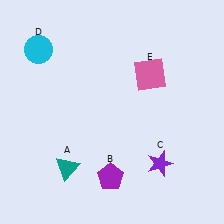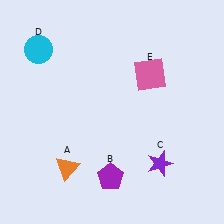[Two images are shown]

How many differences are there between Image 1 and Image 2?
There is 1 difference between the two images.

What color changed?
The triangle (A) changed from teal in Image 1 to orange in Image 2.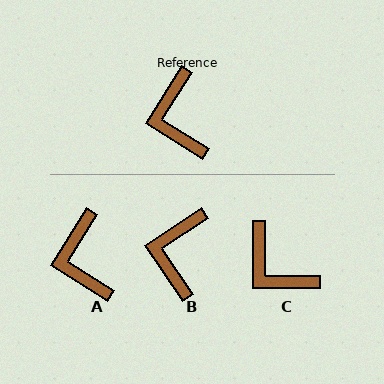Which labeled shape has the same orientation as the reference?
A.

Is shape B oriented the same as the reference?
No, it is off by about 24 degrees.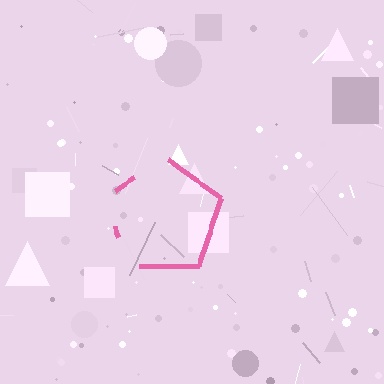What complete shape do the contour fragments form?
The contour fragments form a pentagon.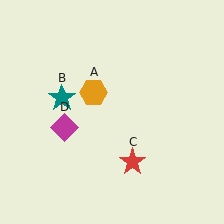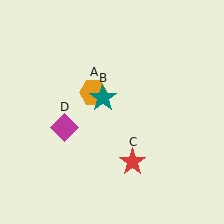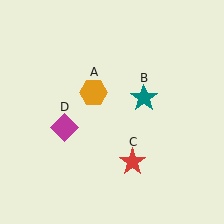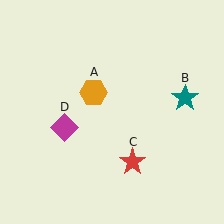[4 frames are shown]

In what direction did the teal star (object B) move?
The teal star (object B) moved right.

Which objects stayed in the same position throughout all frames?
Orange hexagon (object A) and red star (object C) and magenta diamond (object D) remained stationary.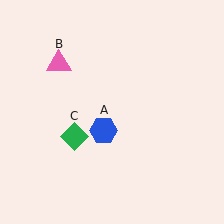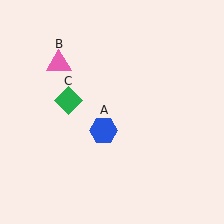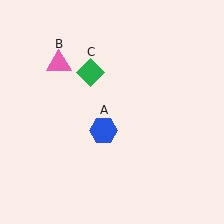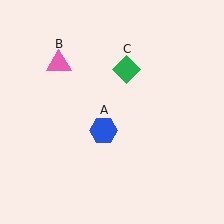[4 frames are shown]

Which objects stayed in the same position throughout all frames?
Blue hexagon (object A) and pink triangle (object B) remained stationary.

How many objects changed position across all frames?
1 object changed position: green diamond (object C).